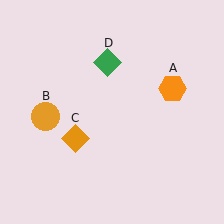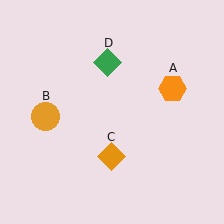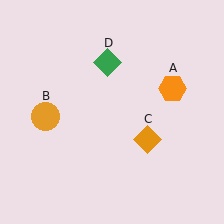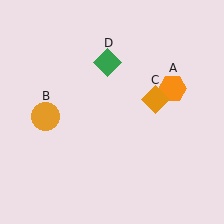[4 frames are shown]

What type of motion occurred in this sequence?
The orange diamond (object C) rotated counterclockwise around the center of the scene.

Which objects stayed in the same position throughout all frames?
Orange hexagon (object A) and orange circle (object B) and green diamond (object D) remained stationary.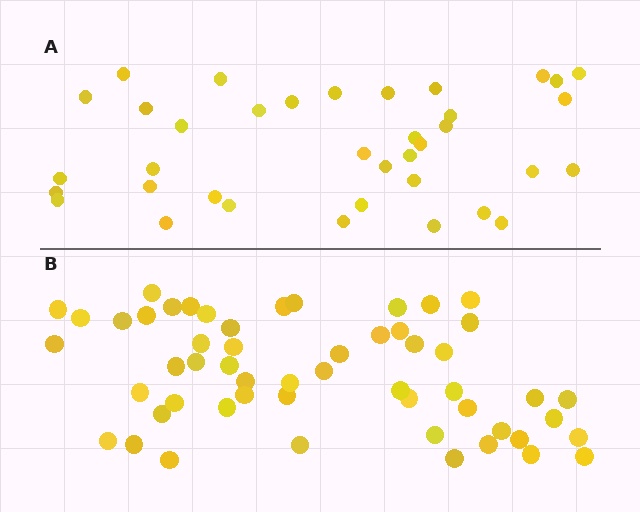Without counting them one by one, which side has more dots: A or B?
Region B (the bottom region) has more dots.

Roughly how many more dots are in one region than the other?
Region B has approximately 15 more dots than region A.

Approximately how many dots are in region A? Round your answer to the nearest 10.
About 40 dots. (The exact count is 37, which rounds to 40.)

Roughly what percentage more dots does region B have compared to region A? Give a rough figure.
About 45% more.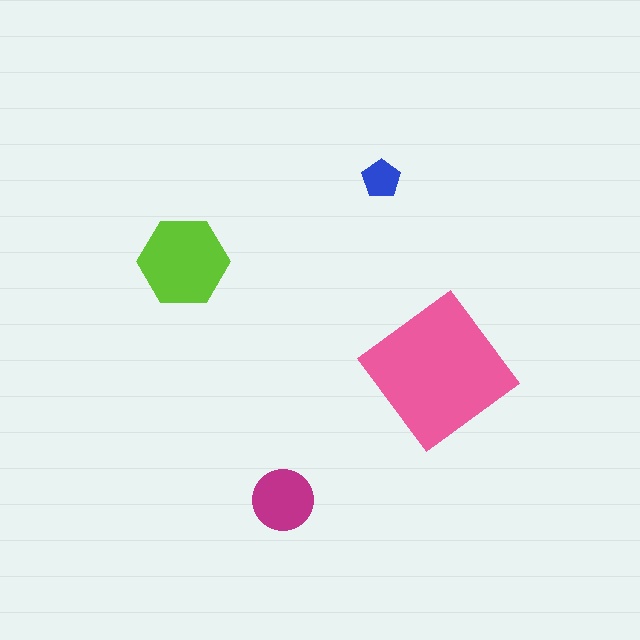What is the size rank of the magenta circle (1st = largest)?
3rd.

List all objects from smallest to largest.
The blue pentagon, the magenta circle, the lime hexagon, the pink diamond.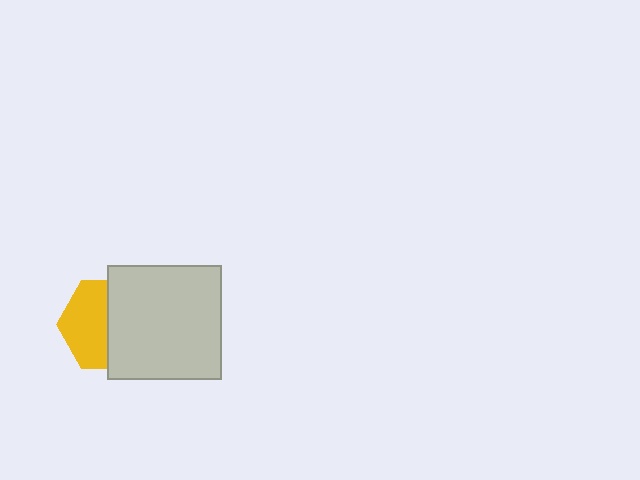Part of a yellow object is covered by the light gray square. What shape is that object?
It is a hexagon.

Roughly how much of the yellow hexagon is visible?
About half of it is visible (roughly 50%).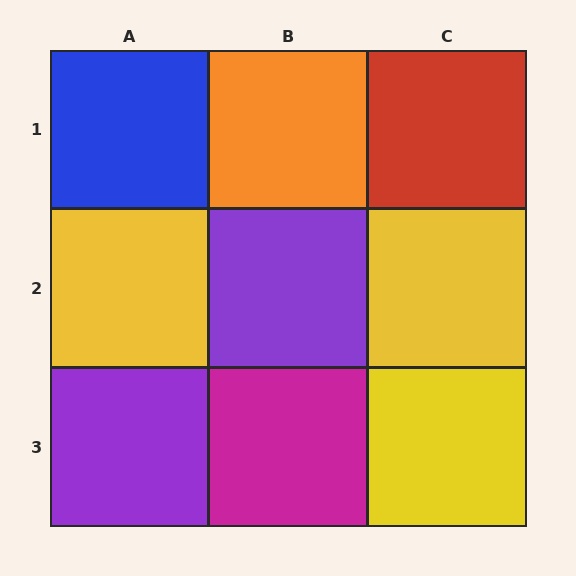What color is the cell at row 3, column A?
Purple.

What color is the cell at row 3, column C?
Yellow.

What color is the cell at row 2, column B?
Purple.